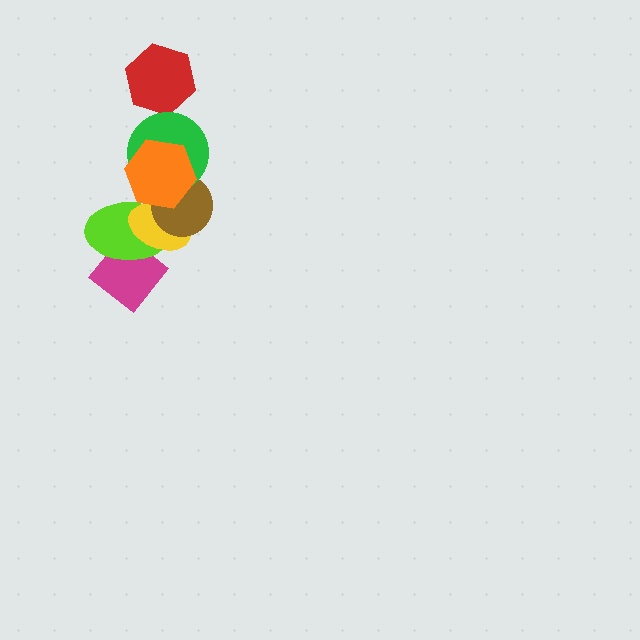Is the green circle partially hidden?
Yes, it is partially covered by another shape.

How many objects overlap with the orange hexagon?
4 objects overlap with the orange hexagon.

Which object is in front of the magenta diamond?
The lime ellipse is in front of the magenta diamond.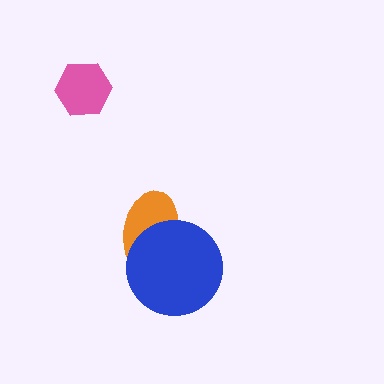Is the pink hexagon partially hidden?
No, no other shape covers it.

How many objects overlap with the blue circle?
1 object overlaps with the blue circle.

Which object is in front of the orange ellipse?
The blue circle is in front of the orange ellipse.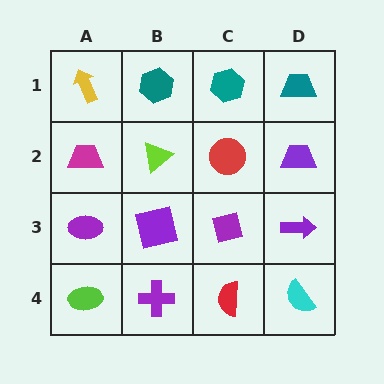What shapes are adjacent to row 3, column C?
A red circle (row 2, column C), a red semicircle (row 4, column C), a purple square (row 3, column B), a purple arrow (row 3, column D).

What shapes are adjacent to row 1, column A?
A magenta trapezoid (row 2, column A), a teal hexagon (row 1, column B).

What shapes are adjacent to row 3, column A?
A magenta trapezoid (row 2, column A), a lime ellipse (row 4, column A), a purple square (row 3, column B).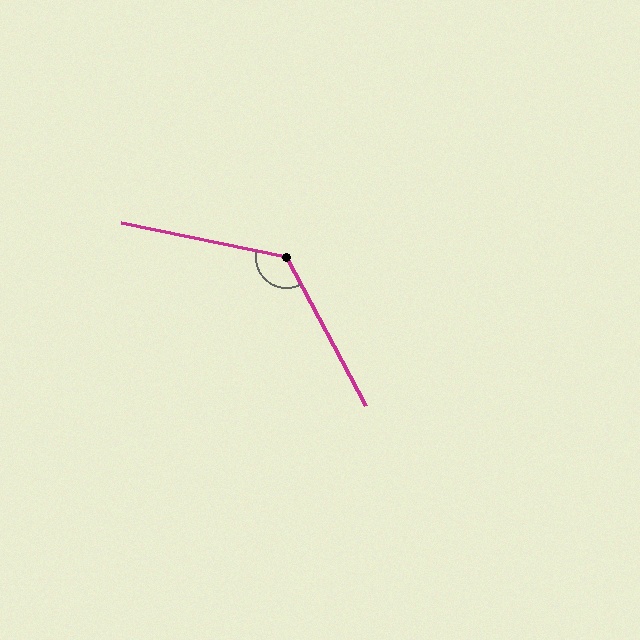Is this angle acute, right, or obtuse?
It is obtuse.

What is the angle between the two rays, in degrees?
Approximately 129 degrees.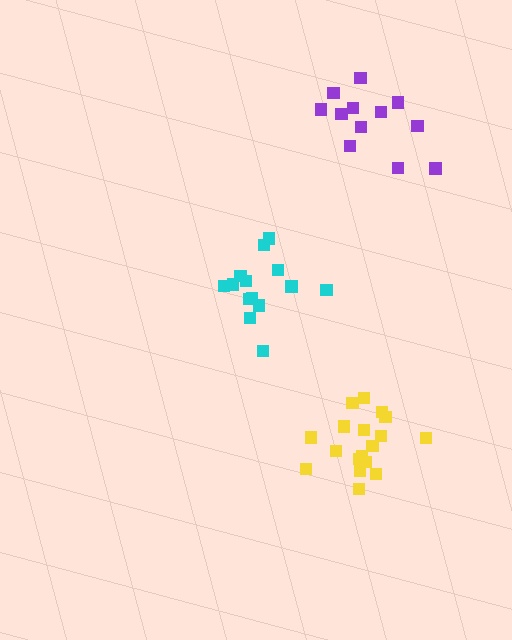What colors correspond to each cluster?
The clusters are colored: yellow, purple, cyan.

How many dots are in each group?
Group 1: 18 dots, Group 2: 12 dots, Group 3: 14 dots (44 total).